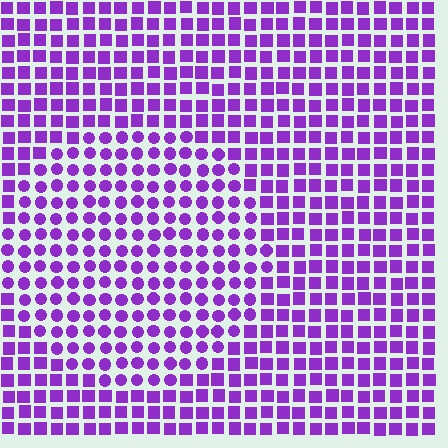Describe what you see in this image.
The image is filled with small purple elements arranged in a uniform grid. A circle-shaped region contains circles, while the surrounding area contains squares. The boundary is defined purely by the change in element shape.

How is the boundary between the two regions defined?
The boundary is defined by a change in element shape: circles inside vs. squares outside. All elements share the same color and spacing.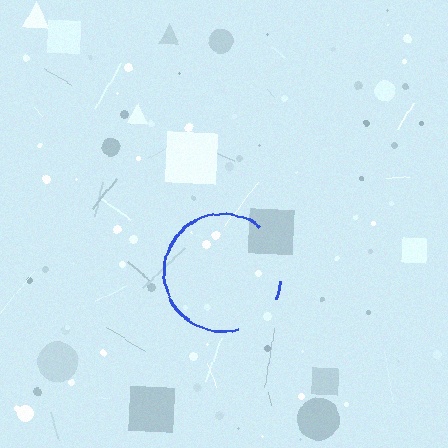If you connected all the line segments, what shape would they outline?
They would outline a circle.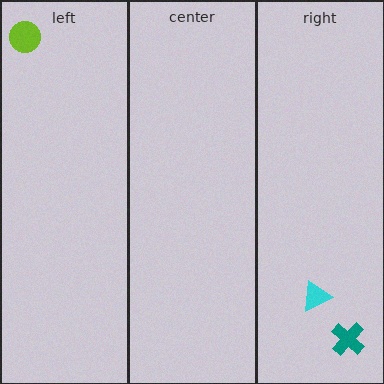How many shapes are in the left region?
1.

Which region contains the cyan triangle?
The right region.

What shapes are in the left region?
The lime circle.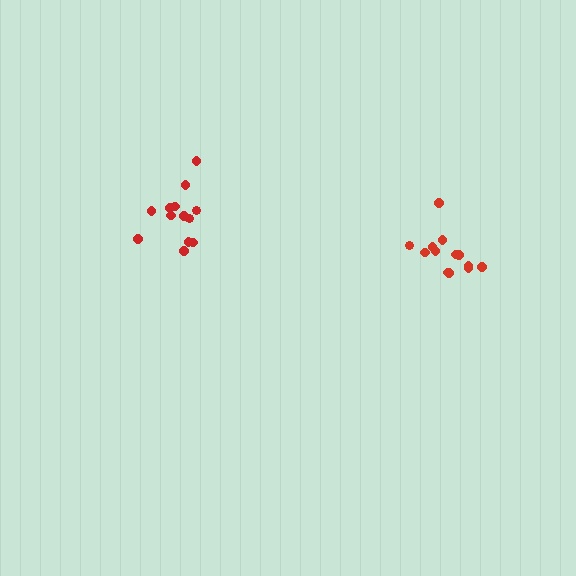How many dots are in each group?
Group 1: 13 dots, Group 2: 13 dots (26 total).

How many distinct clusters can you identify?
There are 2 distinct clusters.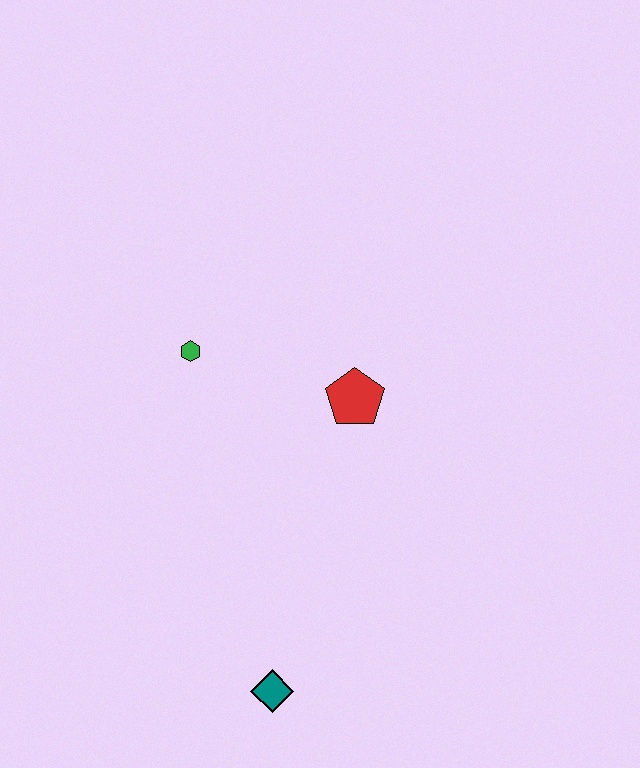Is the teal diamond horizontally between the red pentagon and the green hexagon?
Yes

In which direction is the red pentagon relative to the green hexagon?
The red pentagon is to the right of the green hexagon.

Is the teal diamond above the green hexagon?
No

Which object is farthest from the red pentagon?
The teal diamond is farthest from the red pentagon.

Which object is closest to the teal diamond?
The red pentagon is closest to the teal diamond.